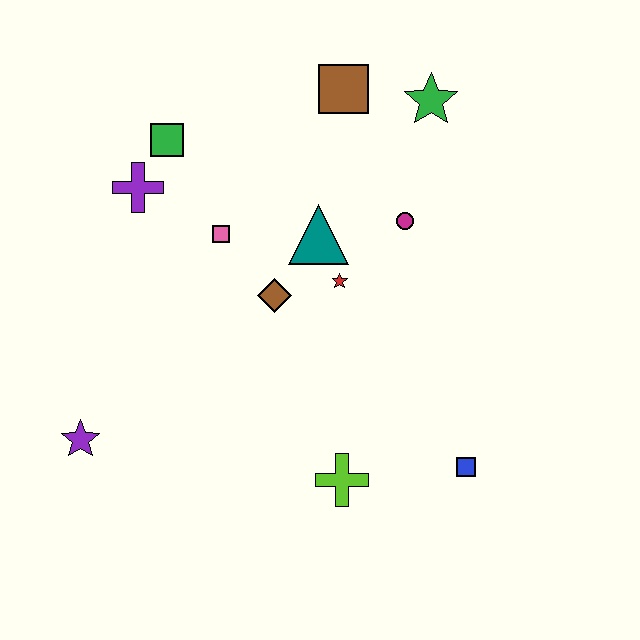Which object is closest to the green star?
The brown square is closest to the green star.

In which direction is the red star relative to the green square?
The red star is to the right of the green square.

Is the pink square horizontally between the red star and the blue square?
No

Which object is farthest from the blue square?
The green square is farthest from the blue square.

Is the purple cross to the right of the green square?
No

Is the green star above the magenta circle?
Yes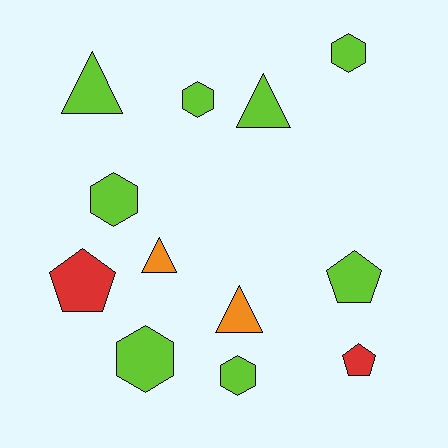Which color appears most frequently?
Lime, with 8 objects.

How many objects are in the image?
There are 12 objects.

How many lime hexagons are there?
There are 5 lime hexagons.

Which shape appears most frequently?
Hexagon, with 5 objects.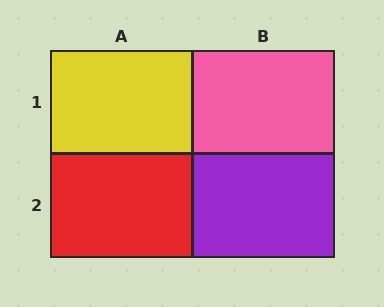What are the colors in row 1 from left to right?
Yellow, pink.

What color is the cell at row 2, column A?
Red.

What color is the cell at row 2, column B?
Purple.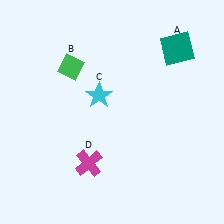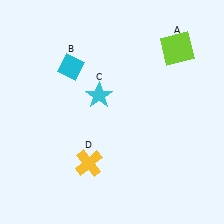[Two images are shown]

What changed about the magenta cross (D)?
In Image 1, D is magenta. In Image 2, it changed to yellow.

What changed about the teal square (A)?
In Image 1, A is teal. In Image 2, it changed to lime.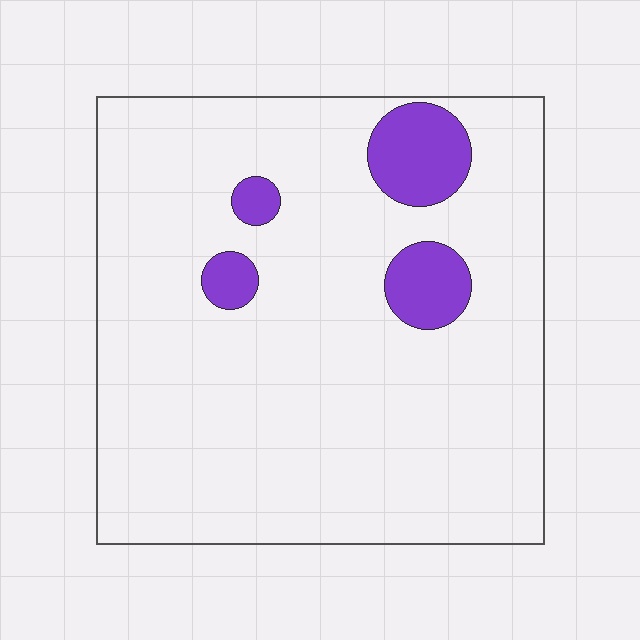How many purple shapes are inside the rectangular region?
4.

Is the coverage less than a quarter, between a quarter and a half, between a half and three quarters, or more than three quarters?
Less than a quarter.